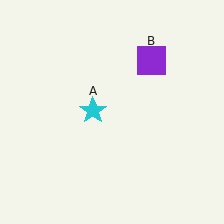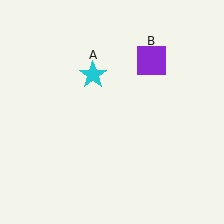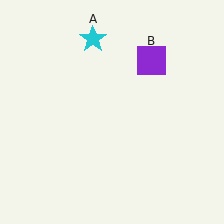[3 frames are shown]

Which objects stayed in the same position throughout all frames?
Purple square (object B) remained stationary.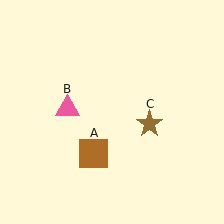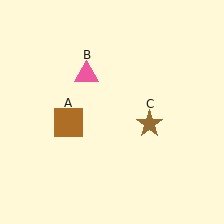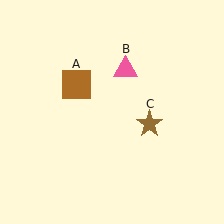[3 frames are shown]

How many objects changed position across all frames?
2 objects changed position: brown square (object A), pink triangle (object B).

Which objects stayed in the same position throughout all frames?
Brown star (object C) remained stationary.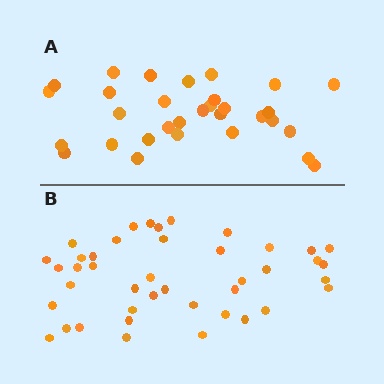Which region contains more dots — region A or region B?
Region B (the bottom region) has more dots.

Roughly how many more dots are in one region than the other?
Region B has roughly 12 or so more dots than region A.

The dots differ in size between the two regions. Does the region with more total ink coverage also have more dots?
No. Region A has more total ink coverage because its dots are larger, but region B actually contains more individual dots. Total area can be misleading — the number of items is what matters here.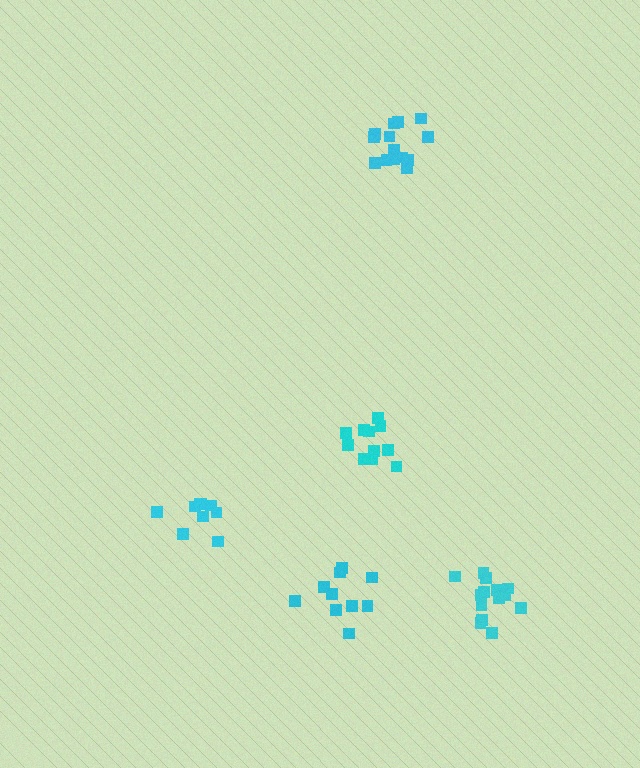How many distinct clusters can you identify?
There are 5 distinct clusters.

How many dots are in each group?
Group 1: 10 dots, Group 2: 14 dots, Group 3: 14 dots, Group 4: 9 dots, Group 5: 12 dots (59 total).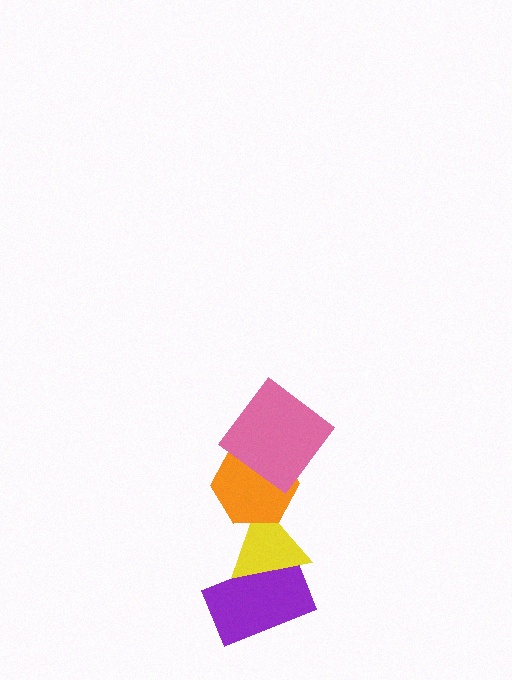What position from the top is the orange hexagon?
The orange hexagon is 2nd from the top.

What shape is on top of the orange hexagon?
The pink diamond is on top of the orange hexagon.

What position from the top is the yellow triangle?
The yellow triangle is 3rd from the top.